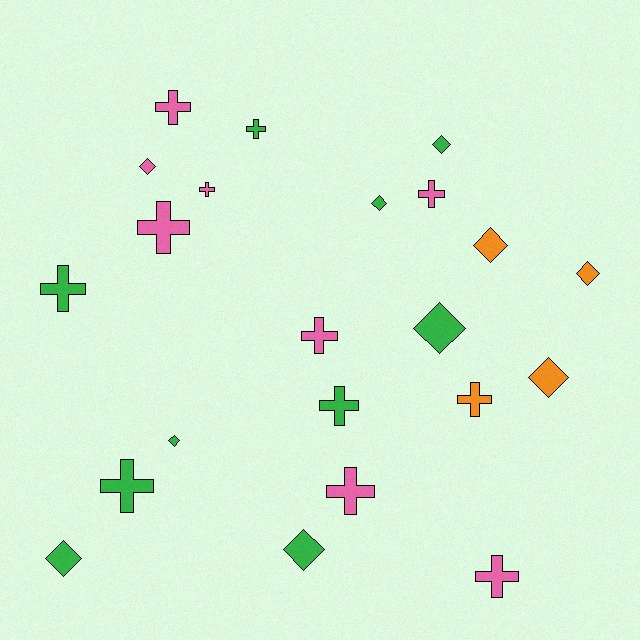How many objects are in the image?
There are 22 objects.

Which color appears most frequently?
Green, with 10 objects.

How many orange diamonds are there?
There are 3 orange diamonds.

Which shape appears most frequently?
Cross, with 12 objects.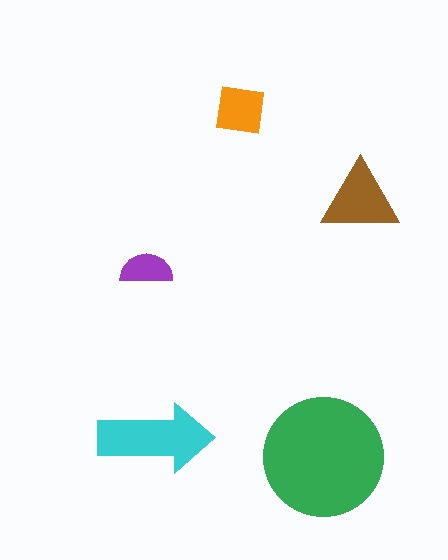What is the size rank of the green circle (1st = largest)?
1st.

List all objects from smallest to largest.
The purple semicircle, the orange square, the brown triangle, the cyan arrow, the green circle.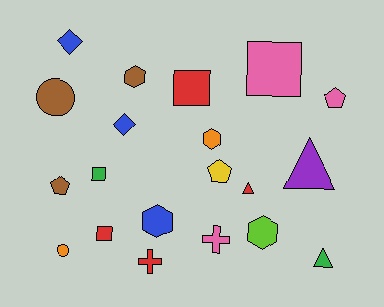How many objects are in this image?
There are 20 objects.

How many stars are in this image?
There are no stars.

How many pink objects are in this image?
There are 3 pink objects.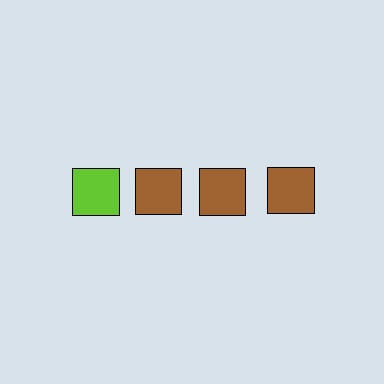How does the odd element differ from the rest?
It has a different color: lime instead of brown.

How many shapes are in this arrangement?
There are 4 shapes arranged in a grid pattern.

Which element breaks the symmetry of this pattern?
The lime square in the top row, leftmost column breaks the symmetry. All other shapes are brown squares.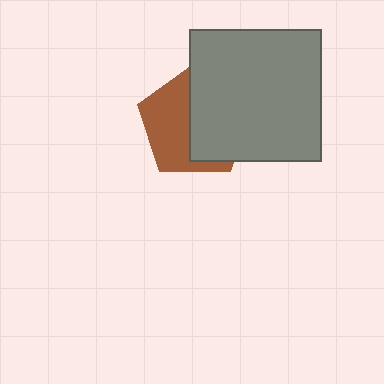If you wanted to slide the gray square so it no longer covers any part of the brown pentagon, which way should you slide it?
Slide it right — that is the most direct way to separate the two shapes.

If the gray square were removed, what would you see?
You would see the complete brown pentagon.